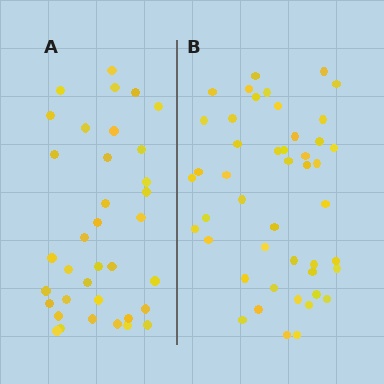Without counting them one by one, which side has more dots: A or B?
Region B (the right region) has more dots.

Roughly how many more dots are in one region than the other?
Region B has roughly 10 or so more dots than region A.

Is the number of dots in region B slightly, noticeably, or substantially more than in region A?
Region B has noticeably more, but not dramatically so. The ratio is roughly 1.3 to 1.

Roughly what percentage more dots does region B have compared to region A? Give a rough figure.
About 30% more.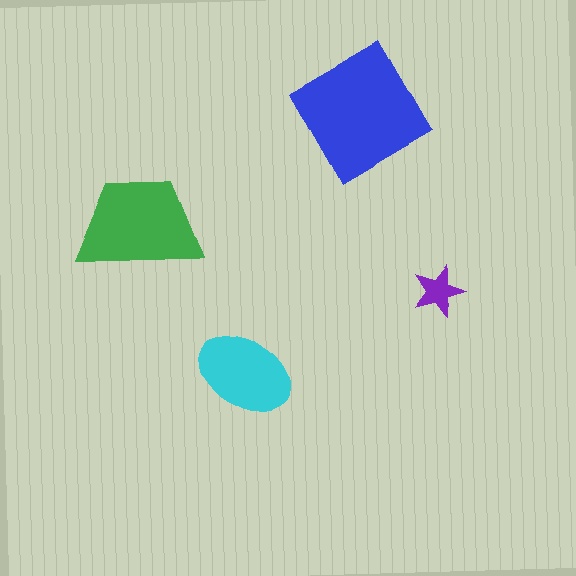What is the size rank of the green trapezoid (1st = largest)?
2nd.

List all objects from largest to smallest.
The blue square, the green trapezoid, the cyan ellipse, the purple star.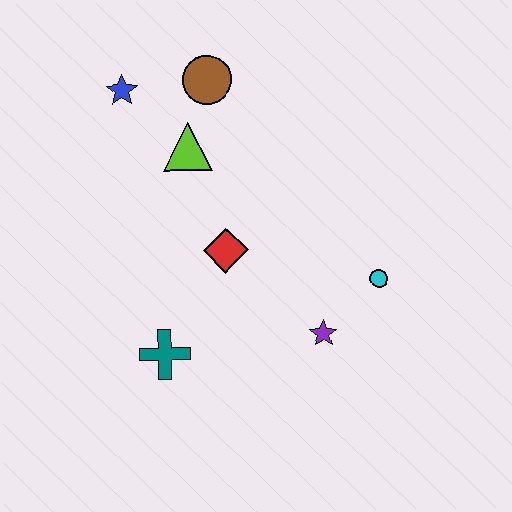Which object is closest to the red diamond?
The lime triangle is closest to the red diamond.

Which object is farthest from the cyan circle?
The blue star is farthest from the cyan circle.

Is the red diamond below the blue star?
Yes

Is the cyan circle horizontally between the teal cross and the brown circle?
No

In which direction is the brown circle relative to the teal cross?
The brown circle is above the teal cross.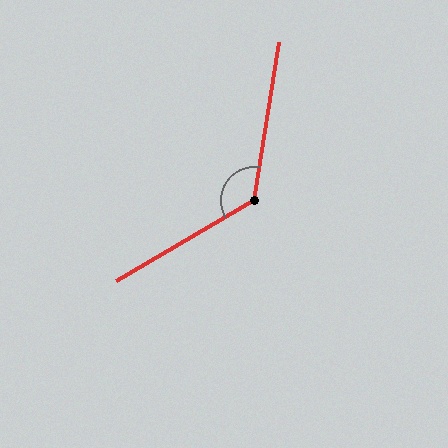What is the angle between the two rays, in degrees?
Approximately 130 degrees.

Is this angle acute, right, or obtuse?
It is obtuse.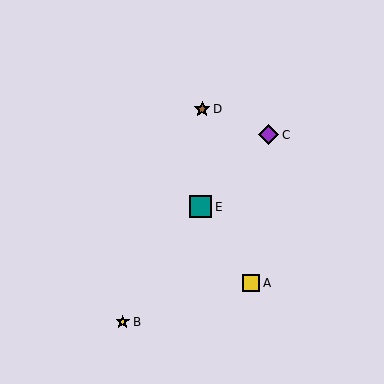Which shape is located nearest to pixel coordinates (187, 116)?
The brown star (labeled D) at (202, 109) is nearest to that location.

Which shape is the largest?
The teal square (labeled E) is the largest.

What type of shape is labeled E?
Shape E is a teal square.